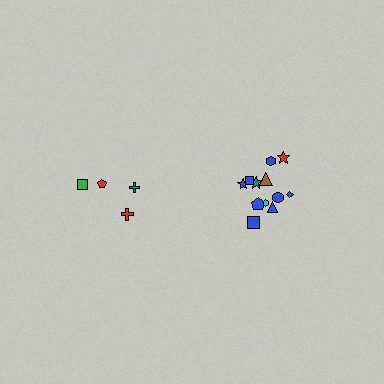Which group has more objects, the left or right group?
The right group.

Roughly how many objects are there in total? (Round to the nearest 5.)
Roughly 15 objects in total.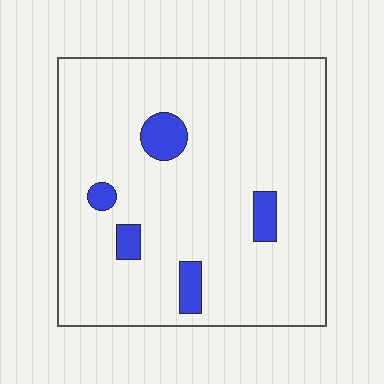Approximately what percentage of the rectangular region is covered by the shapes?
Approximately 10%.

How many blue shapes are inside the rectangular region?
5.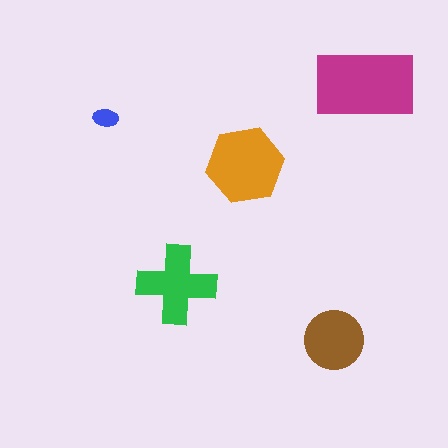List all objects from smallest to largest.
The blue ellipse, the brown circle, the green cross, the orange hexagon, the magenta rectangle.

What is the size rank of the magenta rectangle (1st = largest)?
1st.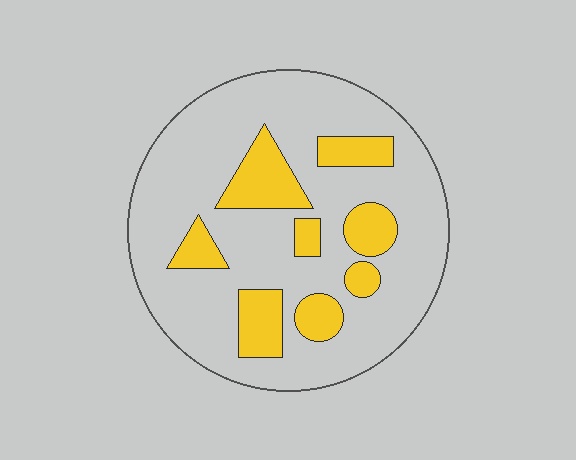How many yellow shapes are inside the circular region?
8.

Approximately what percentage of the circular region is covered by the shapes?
Approximately 20%.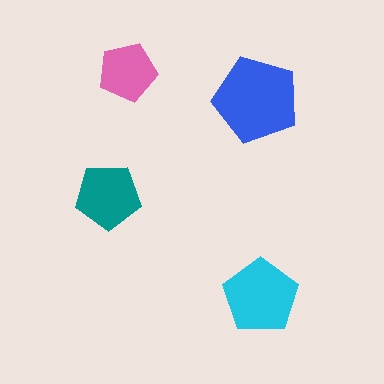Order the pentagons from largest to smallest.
the blue one, the cyan one, the teal one, the pink one.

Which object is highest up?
The pink pentagon is topmost.